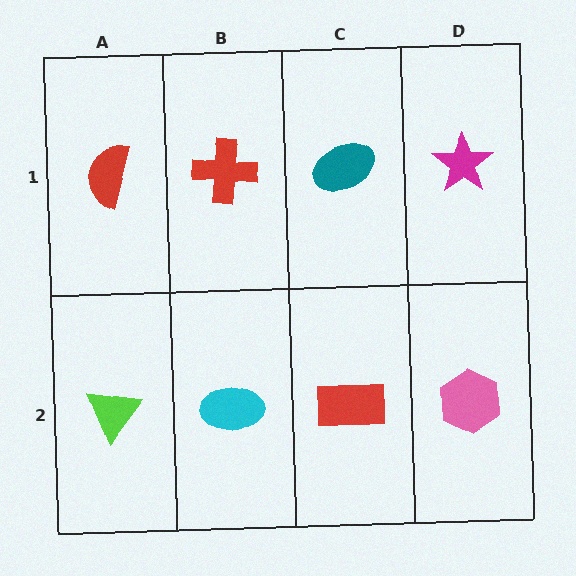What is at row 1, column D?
A magenta star.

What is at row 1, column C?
A teal ellipse.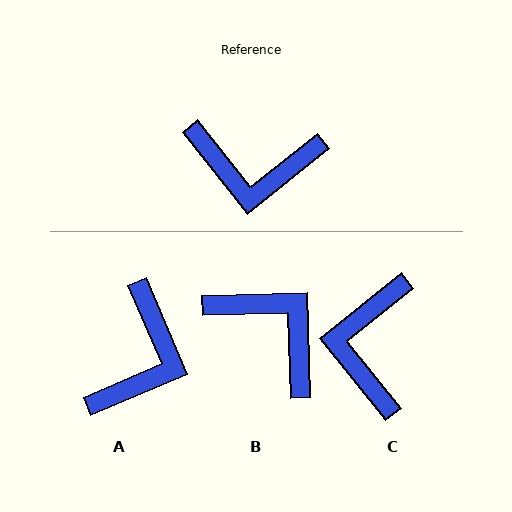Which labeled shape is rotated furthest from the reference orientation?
B, about 143 degrees away.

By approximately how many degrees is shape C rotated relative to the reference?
Approximately 90 degrees clockwise.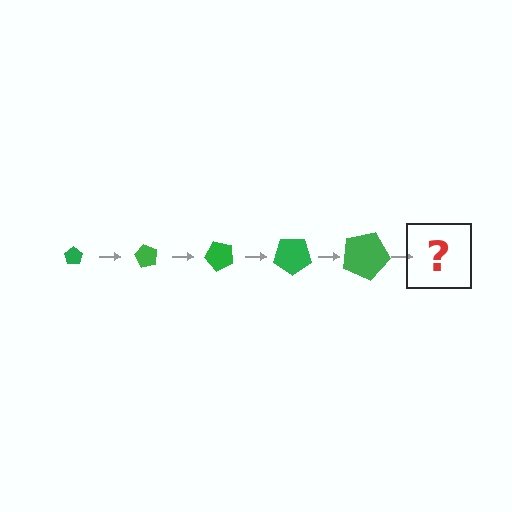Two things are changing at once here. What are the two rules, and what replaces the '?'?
The two rules are that the pentagon grows larger each step and it rotates 60 degrees each step. The '?' should be a pentagon, larger than the previous one and rotated 300 degrees from the start.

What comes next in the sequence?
The next element should be a pentagon, larger than the previous one and rotated 300 degrees from the start.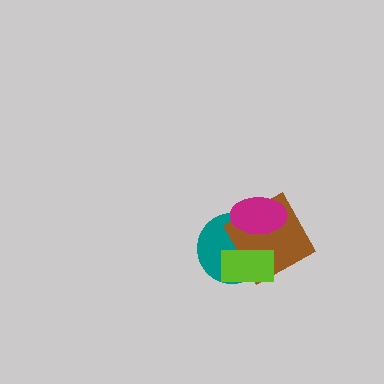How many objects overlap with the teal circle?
3 objects overlap with the teal circle.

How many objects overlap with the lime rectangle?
2 objects overlap with the lime rectangle.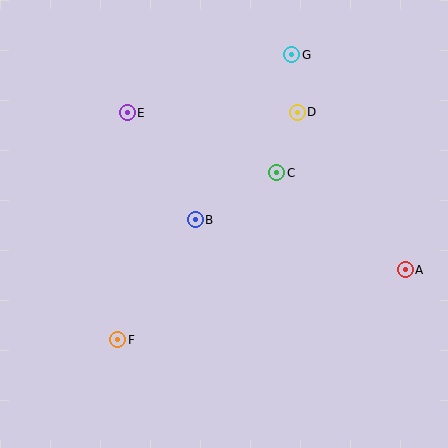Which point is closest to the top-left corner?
Point E is closest to the top-left corner.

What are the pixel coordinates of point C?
Point C is at (277, 173).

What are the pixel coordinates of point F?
Point F is at (118, 340).